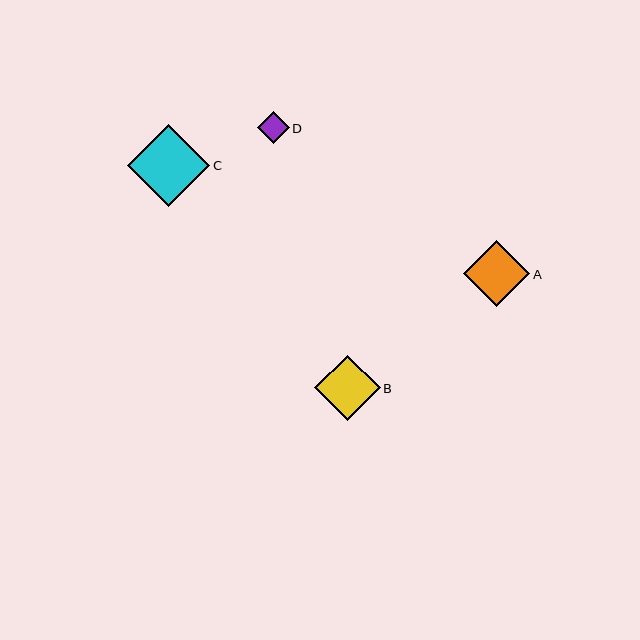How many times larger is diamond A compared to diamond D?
Diamond A is approximately 2.1 times the size of diamond D.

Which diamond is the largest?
Diamond C is the largest with a size of approximately 82 pixels.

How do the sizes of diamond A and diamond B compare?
Diamond A and diamond B are approximately the same size.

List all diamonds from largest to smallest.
From largest to smallest: C, A, B, D.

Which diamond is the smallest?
Diamond D is the smallest with a size of approximately 32 pixels.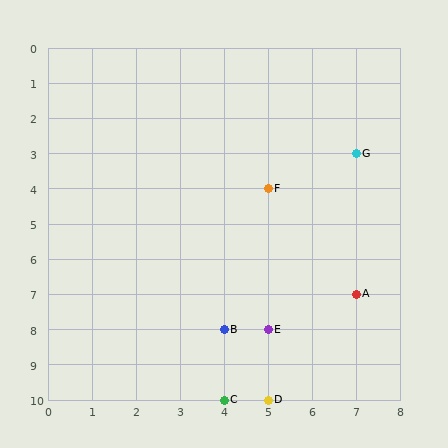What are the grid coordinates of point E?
Point E is at grid coordinates (5, 8).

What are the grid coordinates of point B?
Point B is at grid coordinates (4, 8).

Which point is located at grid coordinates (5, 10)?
Point D is at (5, 10).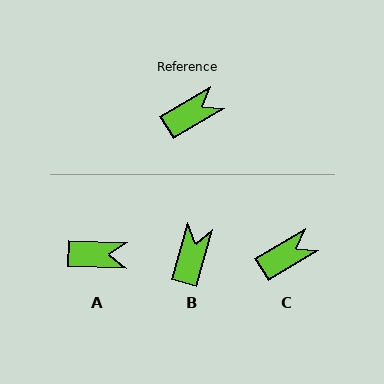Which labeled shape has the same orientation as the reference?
C.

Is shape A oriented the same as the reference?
No, it is off by about 32 degrees.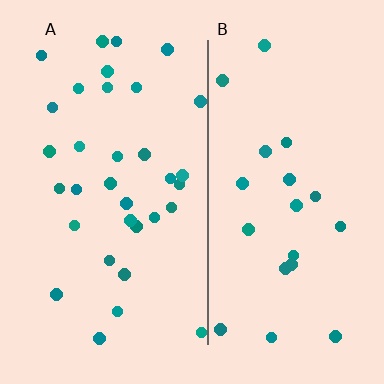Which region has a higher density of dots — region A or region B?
A (the left).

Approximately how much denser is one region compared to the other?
Approximately 1.6× — region A over region B.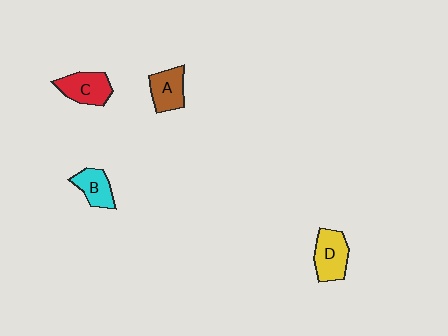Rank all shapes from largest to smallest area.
From largest to smallest: D (yellow), C (red), A (brown), B (cyan).